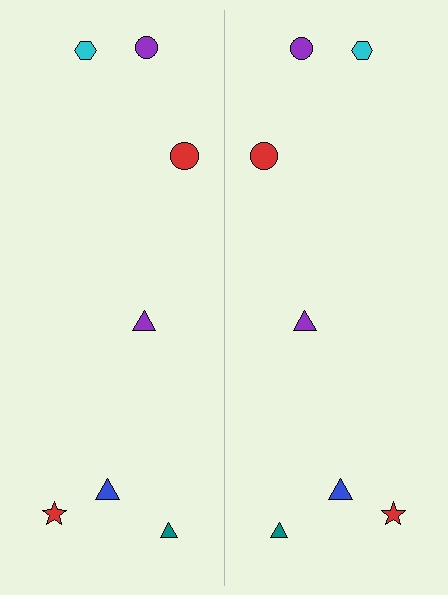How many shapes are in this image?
There are 14 shapes in this image.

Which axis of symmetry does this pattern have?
The pattern has a vertical axis of symmetry running through the center of the image.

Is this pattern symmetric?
Yes, this pattern has bilateral (reflection) symmetry.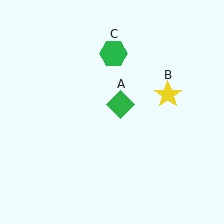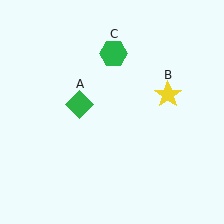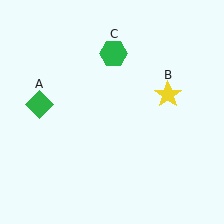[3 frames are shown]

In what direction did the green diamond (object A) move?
The green diamond (object A) moved left.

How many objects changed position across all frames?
1 object changed position: green diamond (object A).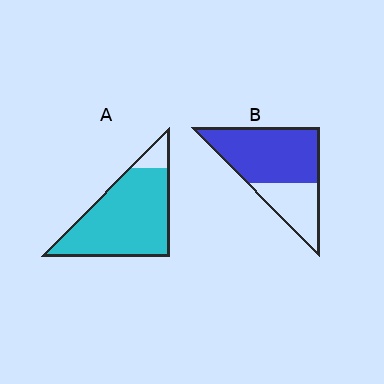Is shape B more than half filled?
Yes.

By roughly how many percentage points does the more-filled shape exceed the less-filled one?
By roughly 25 percentage points (A over B).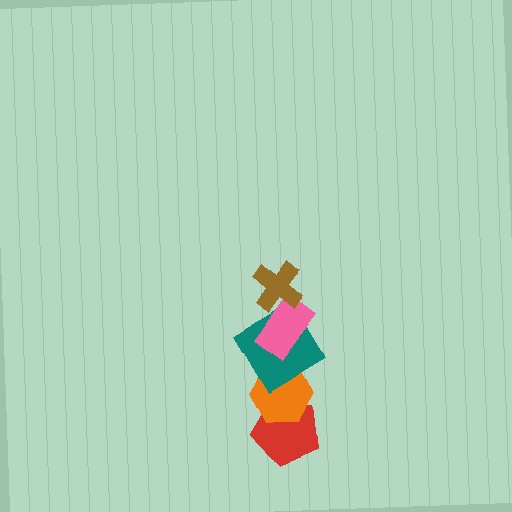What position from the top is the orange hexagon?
The orange hexagon is 4th from the top.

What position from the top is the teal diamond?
The teal diamond is 3rd from the top.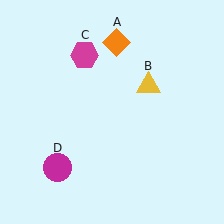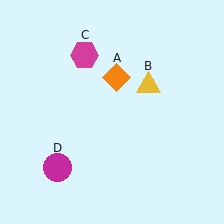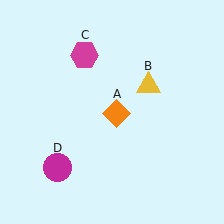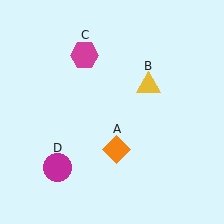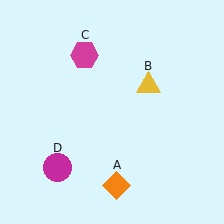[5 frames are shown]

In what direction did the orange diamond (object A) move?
The orange diamond (object A) moved down.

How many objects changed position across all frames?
1 object changed position: orange diamond (object A).